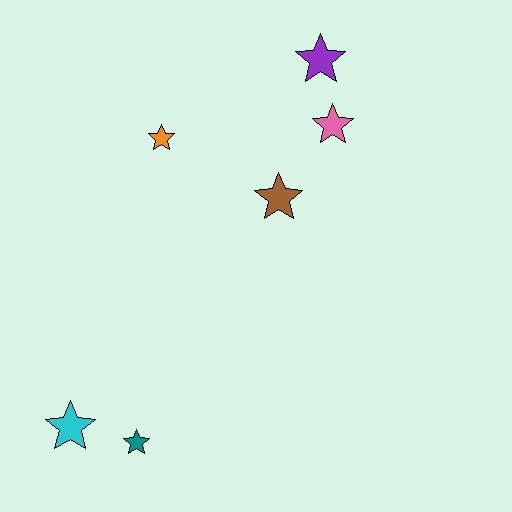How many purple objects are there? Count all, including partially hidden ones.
There is 1 purple object.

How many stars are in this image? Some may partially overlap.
There are 6 stars.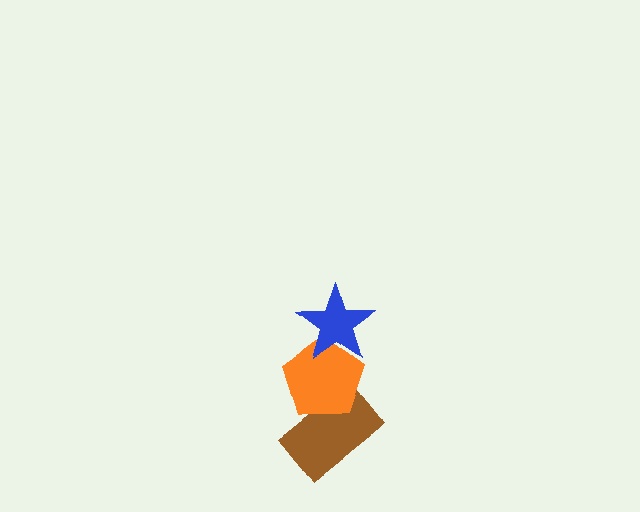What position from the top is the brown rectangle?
The brown rectangle is 3rd from the top.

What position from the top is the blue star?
The blue star is 1st from the top.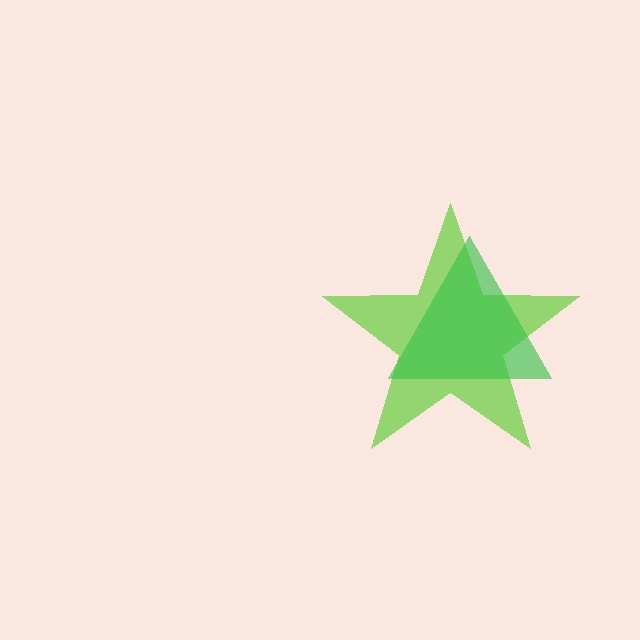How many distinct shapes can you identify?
There are 2 distinct shapes: a lime star, a green triangle.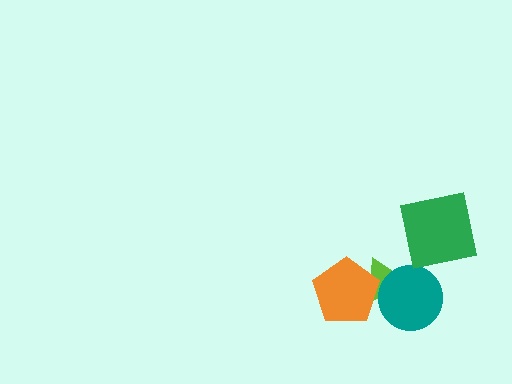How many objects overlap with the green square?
0 objects overlap with the green square.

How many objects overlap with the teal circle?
1 object overlaps with the teal circle.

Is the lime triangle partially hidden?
Yes, it is partially covered by another shape.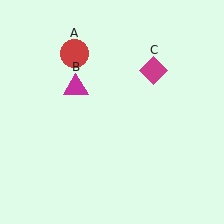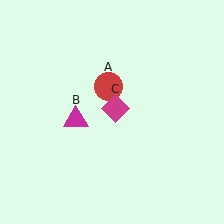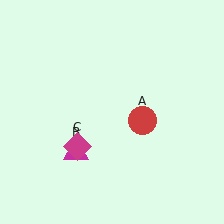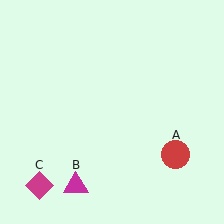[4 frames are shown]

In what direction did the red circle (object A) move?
The red circle (object A) moved down and to the right.